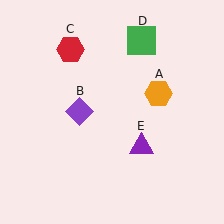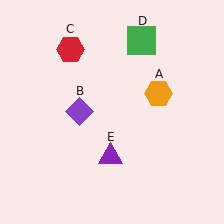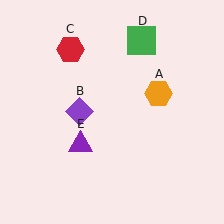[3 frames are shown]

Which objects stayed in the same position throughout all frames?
Orange hexagon (object A) and purple diamond (object B) and red hexagon (object C) and green square (object D) remained stationary.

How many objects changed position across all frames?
1 object changed position: purple triangle (object E).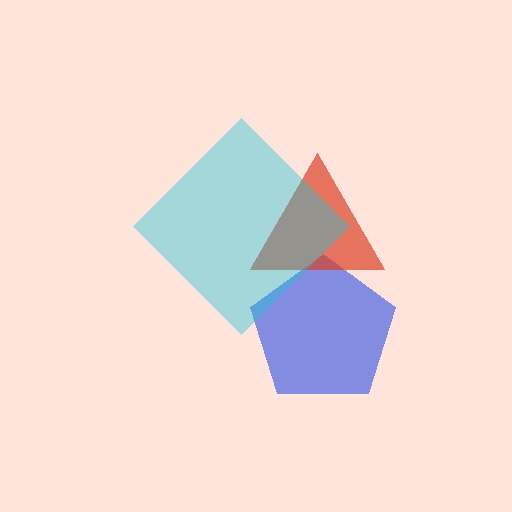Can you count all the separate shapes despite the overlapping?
Yes, there are 3 separate shapes.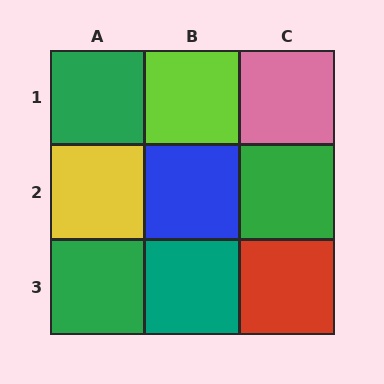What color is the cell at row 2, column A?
Yellow.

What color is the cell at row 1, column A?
Green.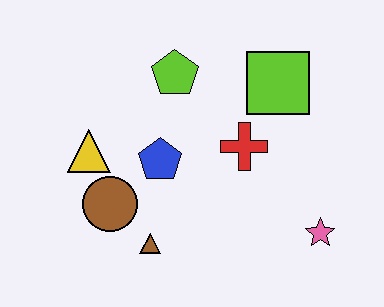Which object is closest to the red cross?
The lime square is closest to the red cross.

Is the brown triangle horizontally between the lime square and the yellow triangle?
Yes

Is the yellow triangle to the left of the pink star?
Yes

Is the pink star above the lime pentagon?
No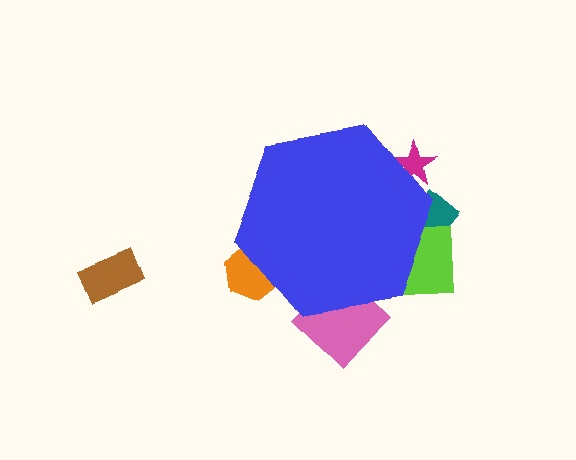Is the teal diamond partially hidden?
Yes, the teal diamond is partially hidden behind the blue hexagon.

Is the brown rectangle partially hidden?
No, the brown rectangle is fully visible.